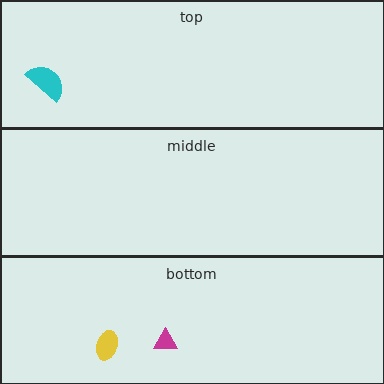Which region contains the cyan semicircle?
The top region.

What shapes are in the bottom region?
The yellow ellipse, the magenta triangle.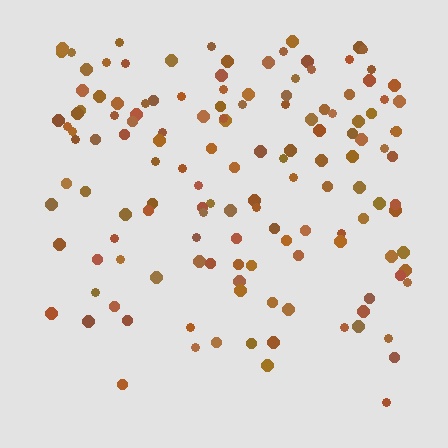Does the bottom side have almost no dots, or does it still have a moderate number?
Still a moderate number, just noticeably fewer than the top.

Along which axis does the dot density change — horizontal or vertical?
Vertical.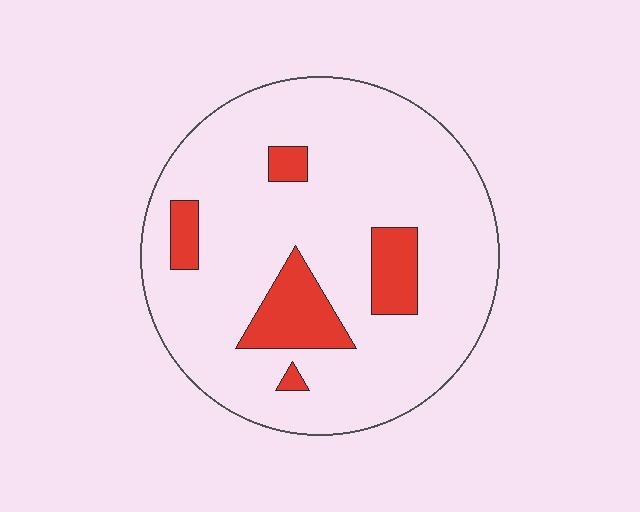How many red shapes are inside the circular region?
5.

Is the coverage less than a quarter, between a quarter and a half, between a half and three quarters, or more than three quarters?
Less than a quarter.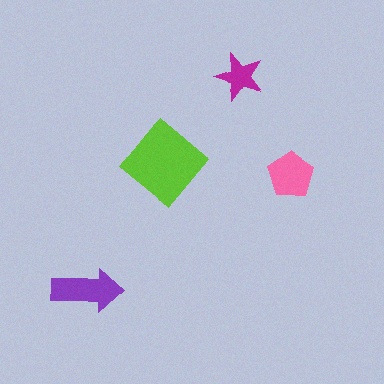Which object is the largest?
The lime diamond.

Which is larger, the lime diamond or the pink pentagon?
The lime diamond.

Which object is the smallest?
The magenta star.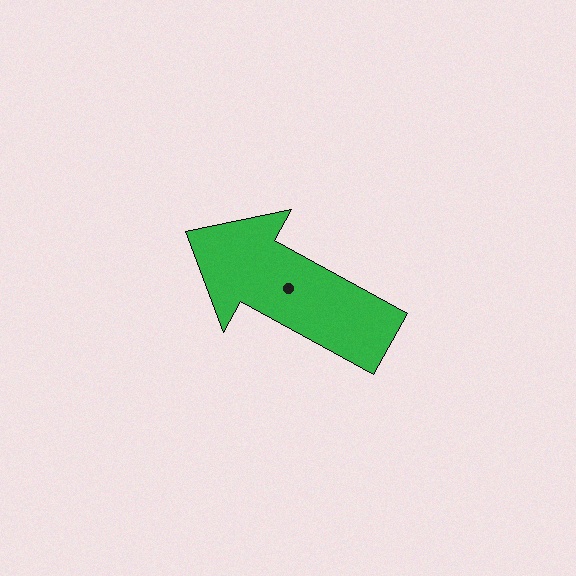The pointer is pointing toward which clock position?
Roughly 10 o'clock.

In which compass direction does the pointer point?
Northwest.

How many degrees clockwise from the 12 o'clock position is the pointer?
Approximately 299 degrees.